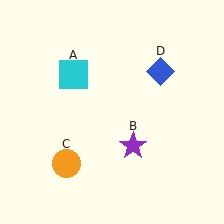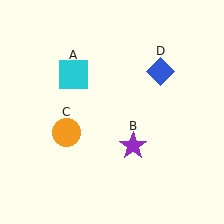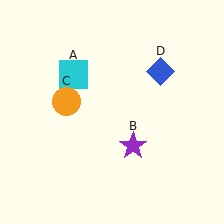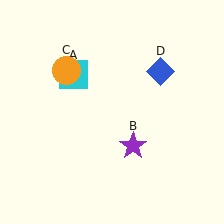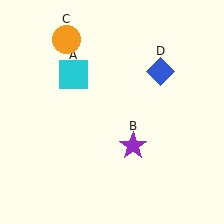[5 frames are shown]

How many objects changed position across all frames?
1 object changed position: orange circle (object C).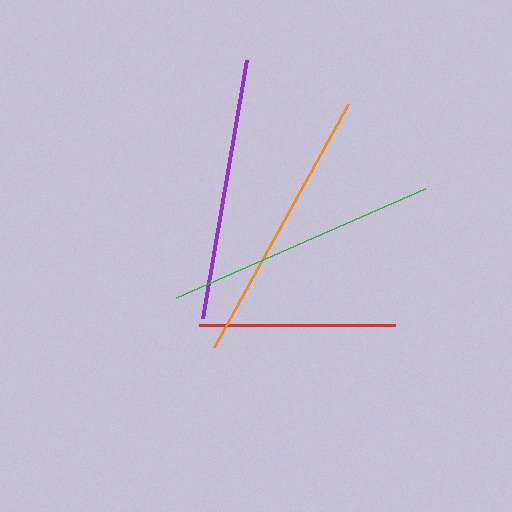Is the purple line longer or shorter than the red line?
The purple line is longer than the red line.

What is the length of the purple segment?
The purple segment is approximately 261 pixels long.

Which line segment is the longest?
The orange line is the longest at approximately 277 pixels.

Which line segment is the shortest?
The red line is the shortest at approximately 196 pixels.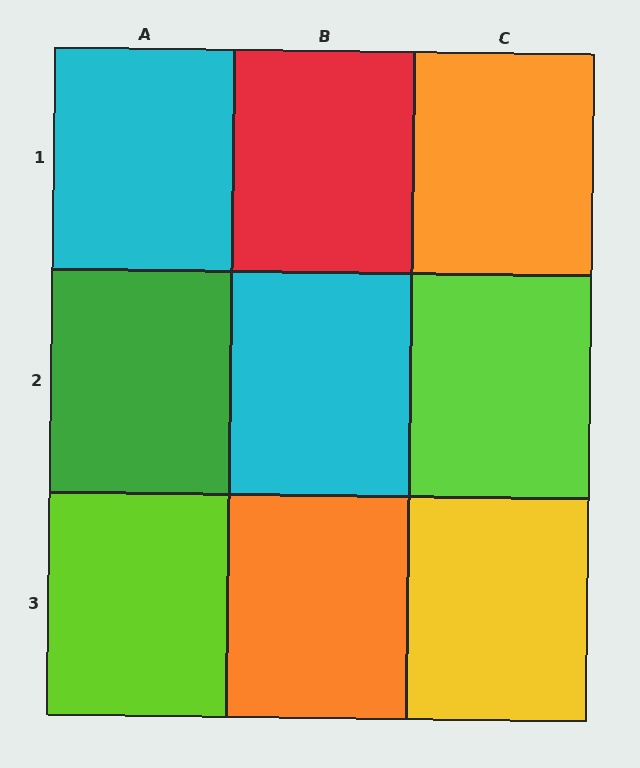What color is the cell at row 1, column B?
Red.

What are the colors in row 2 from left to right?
Green, cyan, lime.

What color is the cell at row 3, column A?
Lime.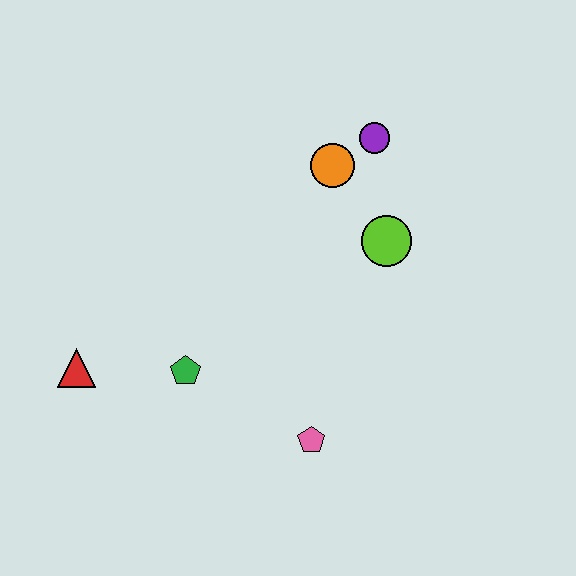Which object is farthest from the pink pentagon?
The purple circle is farthest from the pink pentagon.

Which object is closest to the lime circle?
The orange circle is closest to the lime circle.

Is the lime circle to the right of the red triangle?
Yes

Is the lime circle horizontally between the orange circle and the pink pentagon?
No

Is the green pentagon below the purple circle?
Yes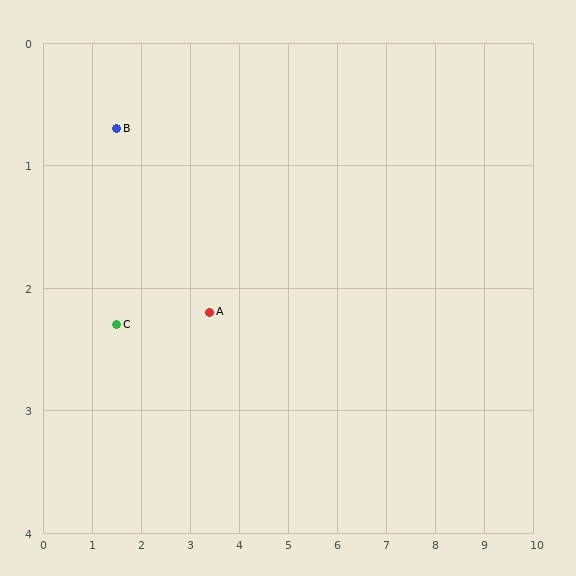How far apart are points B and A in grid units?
Points B and A are about 2.4 grid units apart.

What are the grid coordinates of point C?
Point C is at approximately (1.5, 2.3).